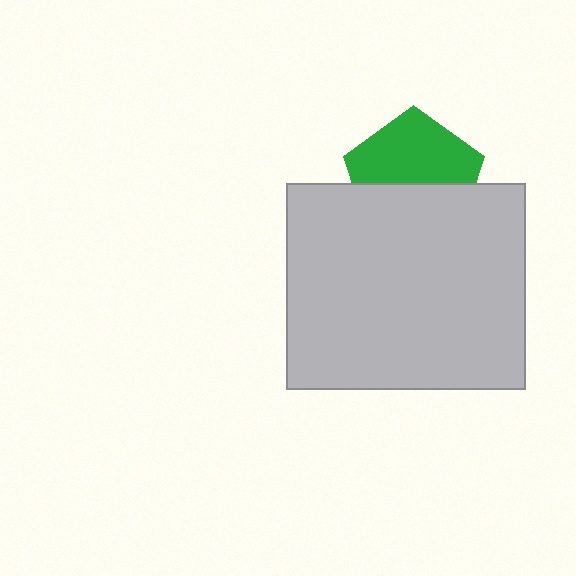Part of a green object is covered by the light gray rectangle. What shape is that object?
It is a pentagon.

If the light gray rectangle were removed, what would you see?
You would see the complete green pentagon.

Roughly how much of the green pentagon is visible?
About half of it is visible (roughly 55%).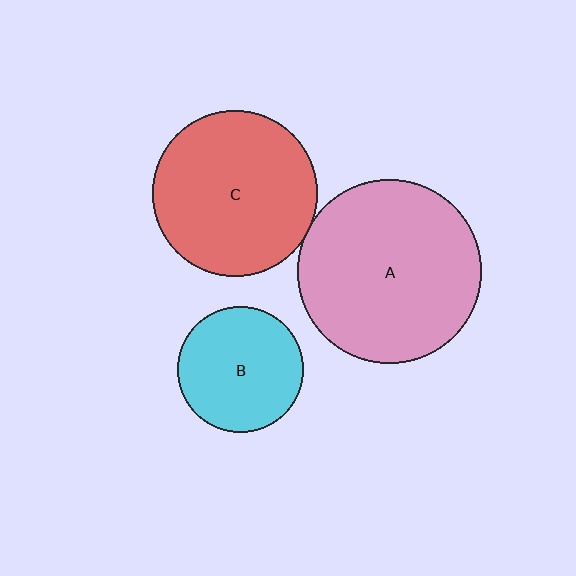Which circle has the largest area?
Circle A (pink).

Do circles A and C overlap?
Yes.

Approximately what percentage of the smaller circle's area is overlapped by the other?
Approximately 5%.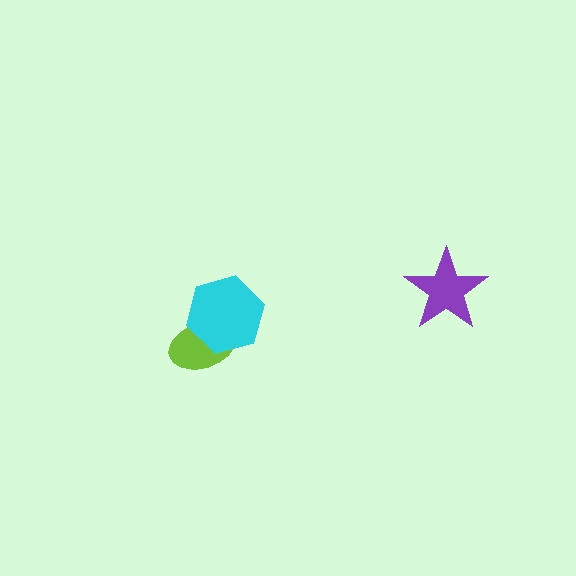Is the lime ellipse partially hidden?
Yes, it is partially covered by another shape.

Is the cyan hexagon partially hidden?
No, no other shape covers it.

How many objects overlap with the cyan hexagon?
1 object overlaps with the cyan hexagon.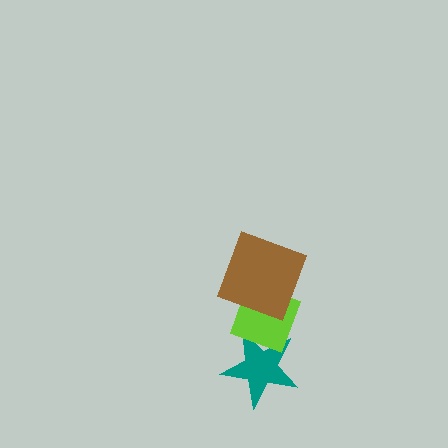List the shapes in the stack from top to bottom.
From top to bottom: the brown square, the lime diamond, the teal star.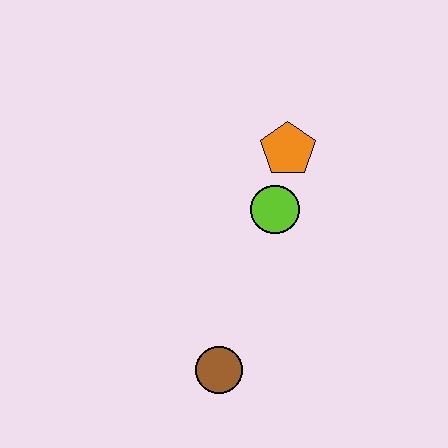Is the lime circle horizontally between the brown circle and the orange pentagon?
Yes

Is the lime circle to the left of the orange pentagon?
Yes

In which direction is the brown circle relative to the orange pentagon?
The brown circle is below the orange pentagon.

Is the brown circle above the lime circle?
No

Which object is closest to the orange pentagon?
The lime circle is closest to the orange pentagon.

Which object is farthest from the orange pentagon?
The brown circle is farthest from the orange pentagon.